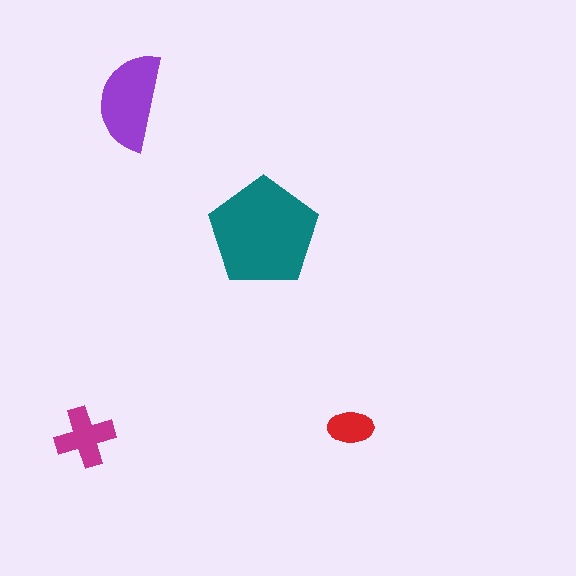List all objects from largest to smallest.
The teal pentagon, the purple semicircle, the magenta cross, the red ellipse.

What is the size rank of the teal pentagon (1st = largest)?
1st.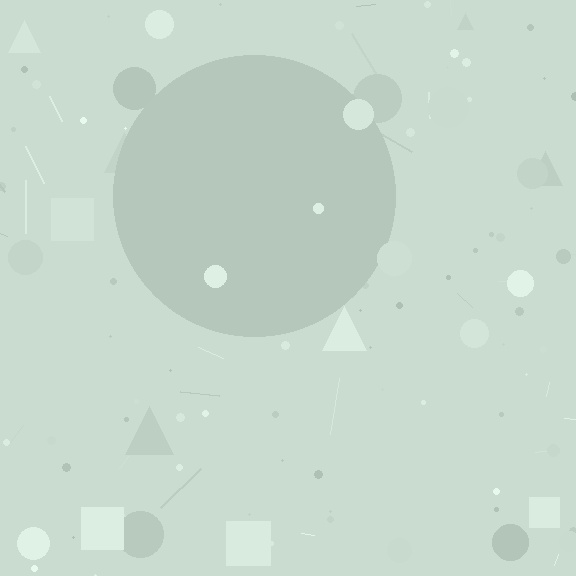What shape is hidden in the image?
A circle is hidden in the image.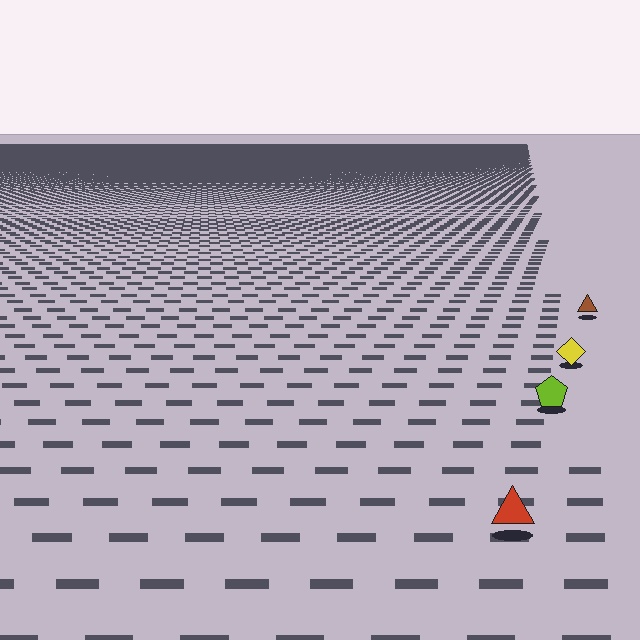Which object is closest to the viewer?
The red triangle is closest. The texture marks near it are larger and more spread out.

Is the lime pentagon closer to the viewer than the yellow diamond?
Yes. The lime pentagon is closer — you can tell from the texture gradient: the ground texture is coarser near it.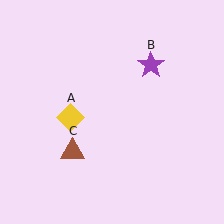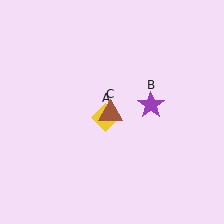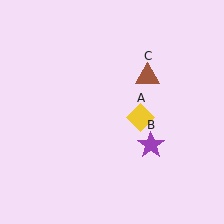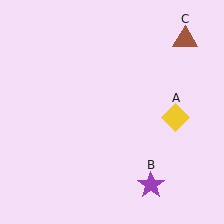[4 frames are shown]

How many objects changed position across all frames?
3 objects changed position: yellow diamond (object A), purple star (object B), brown triangle (object C).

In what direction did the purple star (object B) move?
The purple star (object B) moved down.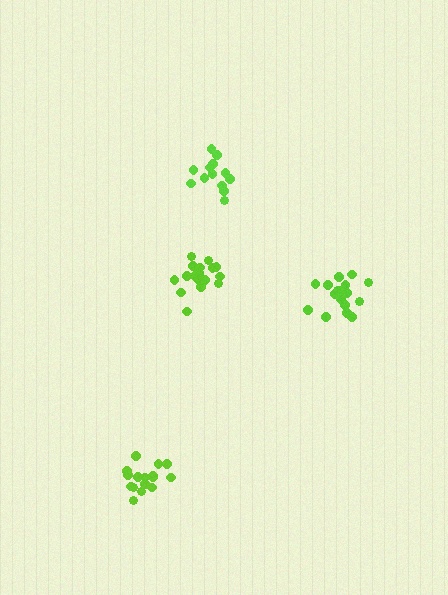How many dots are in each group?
Group 1: 13 dots, Group 2: 17 dots, Group 3: 16 dots, Group 4: 17 dots (63 total).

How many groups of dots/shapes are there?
There are 4 groups.